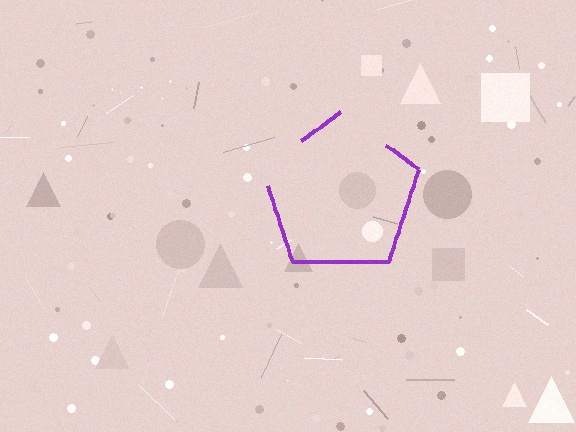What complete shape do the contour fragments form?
The contour fragments form a pentagon.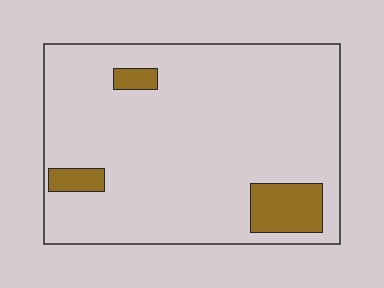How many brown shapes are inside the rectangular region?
3.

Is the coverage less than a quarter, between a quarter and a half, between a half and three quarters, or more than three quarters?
Less than a quarter.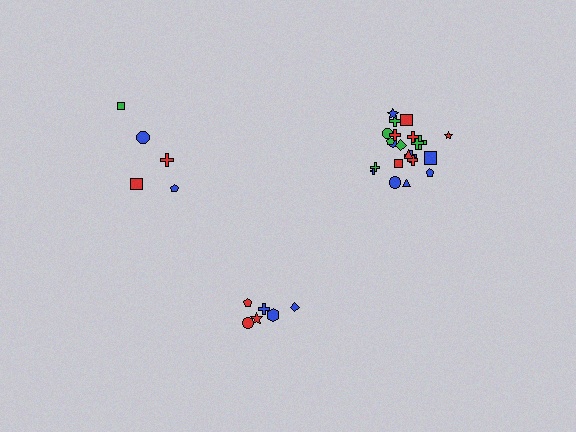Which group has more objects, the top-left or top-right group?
The top-right group.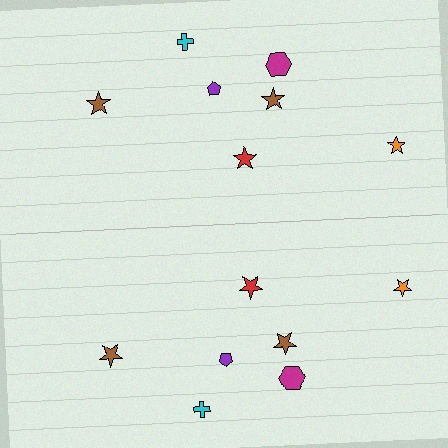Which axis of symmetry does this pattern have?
The pattern has a horizontal axis of symmetry running through the center of the image.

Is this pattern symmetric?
Yes, this pattern has bilateral (reflection) symmetry.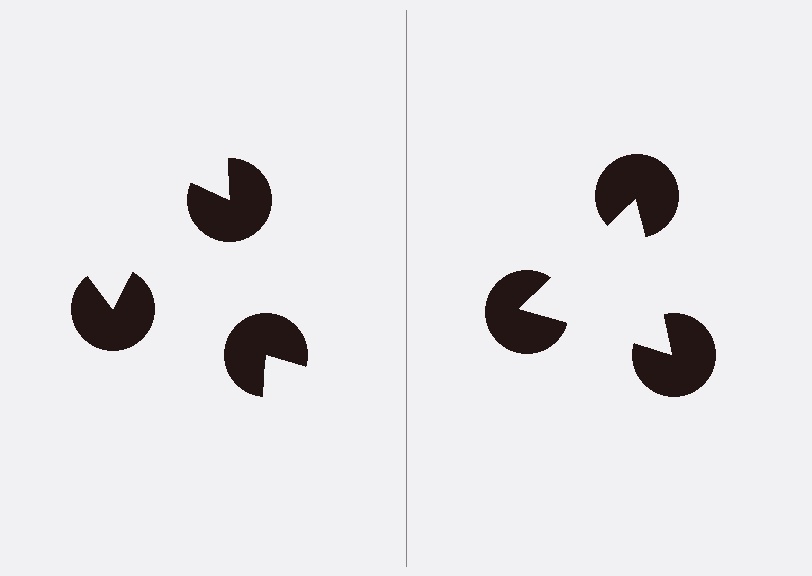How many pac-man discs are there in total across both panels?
6 — 3 on each side.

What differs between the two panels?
The pac-man discs are positioned identically on both sides; only the wedge orientations differ. On the right they align to a triangle; on the left they are misaligned.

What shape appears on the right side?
An illusory triangle.